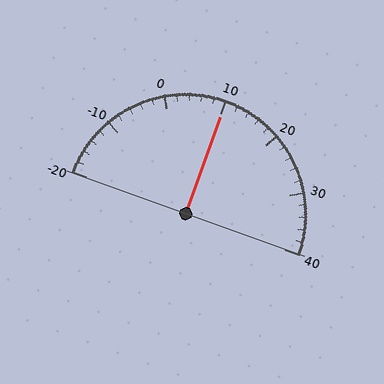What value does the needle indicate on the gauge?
The needle indicates approximately 10.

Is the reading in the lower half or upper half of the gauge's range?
The reading is in the upper half of the range (-20 to 40).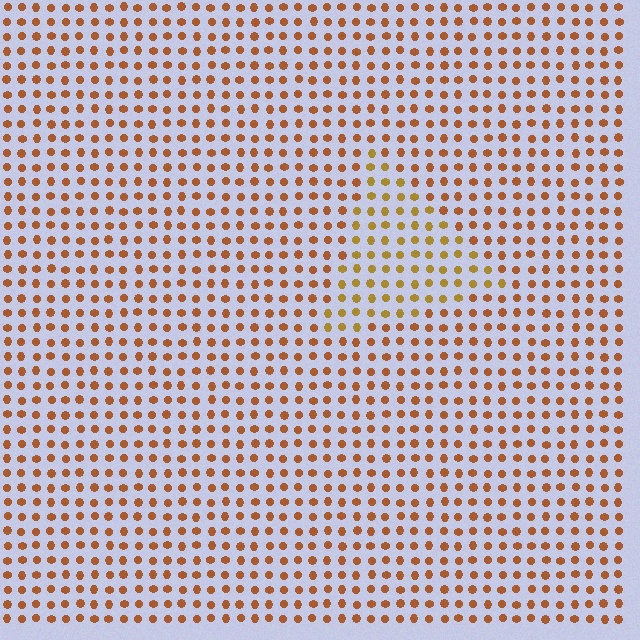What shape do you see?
I see a triangle.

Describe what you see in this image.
The image is filled with small brown elements in a uniform arrangement. A triangle-shaped region is visible where the elements are tinted to a slightly different hue, forming a subtle color boundary.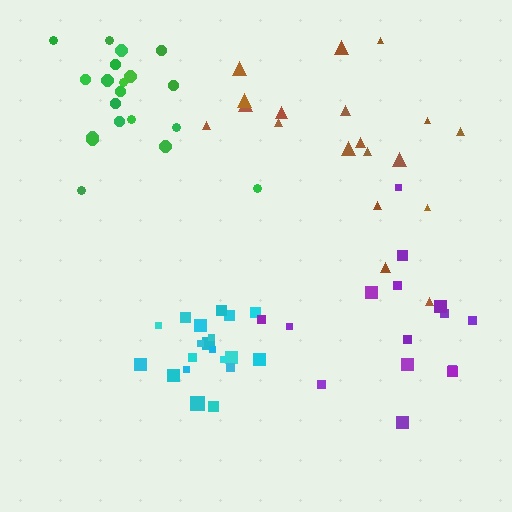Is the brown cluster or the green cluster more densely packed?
Green.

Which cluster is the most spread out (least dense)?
Purple.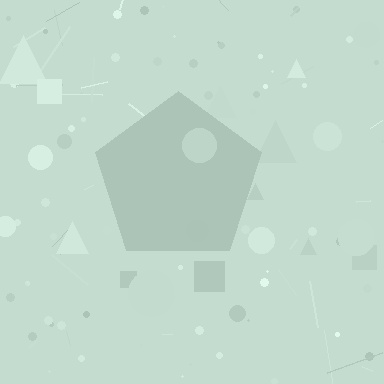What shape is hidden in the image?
A pentagon is hidden in the image.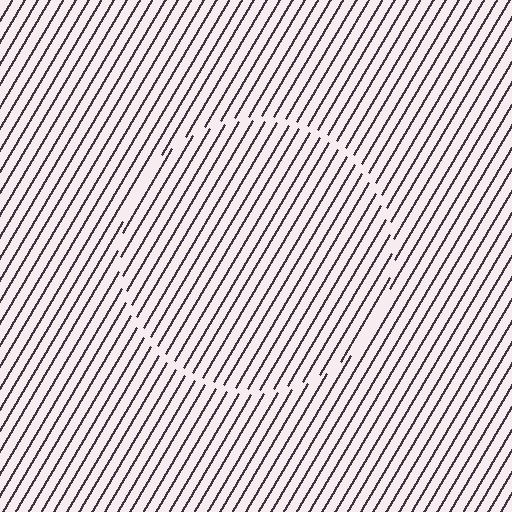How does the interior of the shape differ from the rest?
The interior of the shape contains the same grating, shifted by half a period — the contour is defined by the phase discontinuity where line-ends from the inner and outer gratings abut.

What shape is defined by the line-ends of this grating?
An illusory circle. The interior of the shape contains the same grating, shifted by half a period — the contour is defined by the phase discontinuity where line-ends from the inner and outer gratings abut.